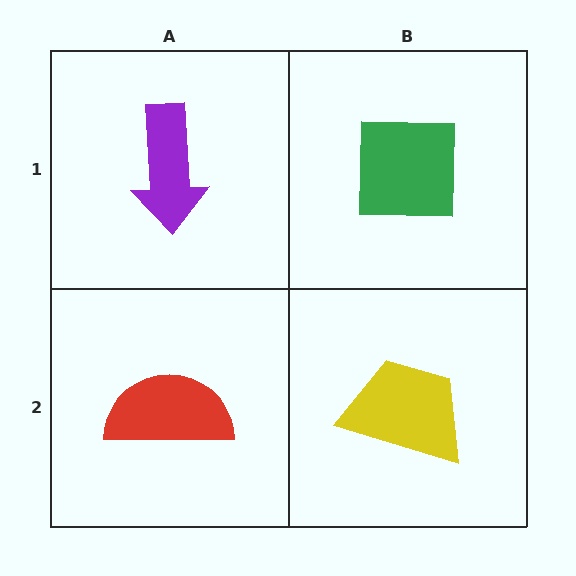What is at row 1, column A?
A purple arrow.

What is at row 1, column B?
A green square.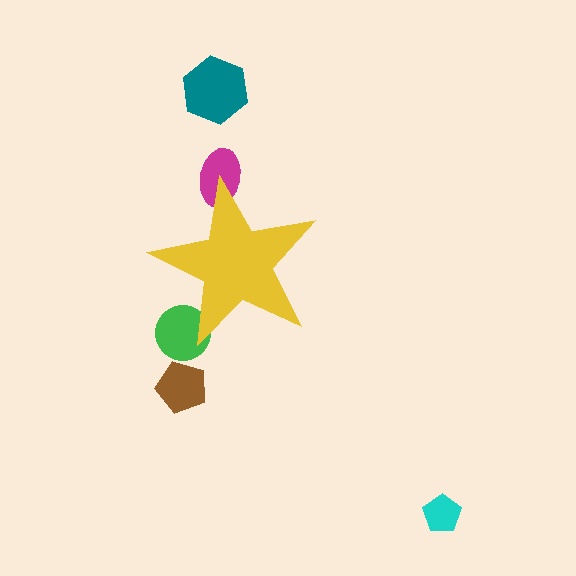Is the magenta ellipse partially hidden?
Yes, the magenta ellipse is partially hidden behind the yellow star.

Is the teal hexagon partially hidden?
No, the teal hexagon is fully visible.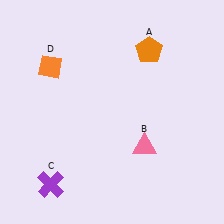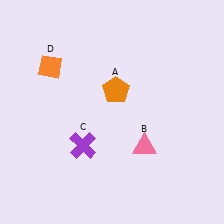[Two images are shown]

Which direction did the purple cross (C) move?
The purple cross (C) moved up.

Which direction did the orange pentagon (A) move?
The orange pentagon (A) moved down.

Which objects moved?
The objects that moved are: the orange pentagon (A), the purple cross (C).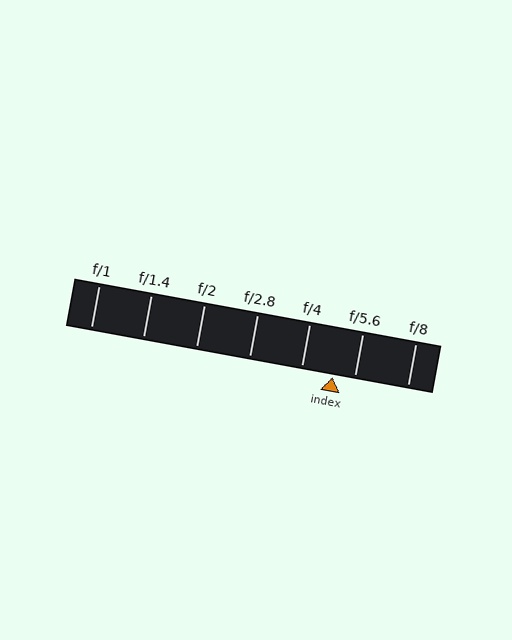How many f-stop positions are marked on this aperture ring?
There are 7 f-stop positions marked.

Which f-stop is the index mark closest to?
The index mark is closest to f/5.6.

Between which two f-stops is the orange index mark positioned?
The index mark is between f/4 and f/5.6.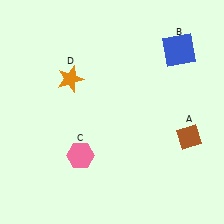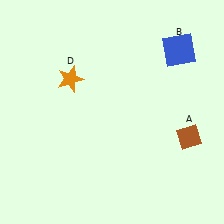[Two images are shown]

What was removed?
The pink hexagon (C) was removed in Image 2.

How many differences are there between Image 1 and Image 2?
There is 1 difference between the two images.